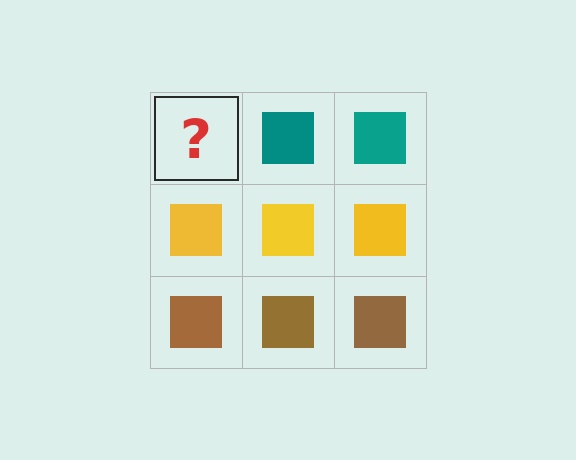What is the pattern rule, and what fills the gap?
The rule is that each row has a consistent color. The gap should be filled with a teal square.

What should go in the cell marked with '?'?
The missing cell should contain a teal square.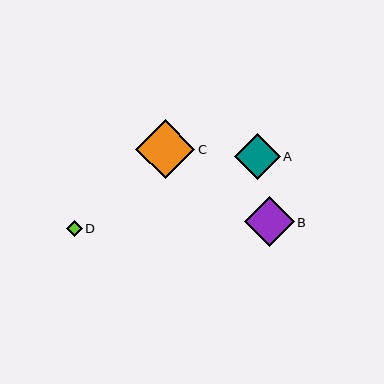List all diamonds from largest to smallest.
From largest to smallest: C, B, A, D.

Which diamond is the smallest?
Diamond D is the smallest with a size of approximately 16 pixels.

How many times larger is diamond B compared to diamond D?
Diamond B is approximately 3.1 times the size of diamond D.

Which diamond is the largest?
Diamond C is the largest with a size of approximately 59 pixels.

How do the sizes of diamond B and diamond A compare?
Diamond B and diamond A are approximately the same size.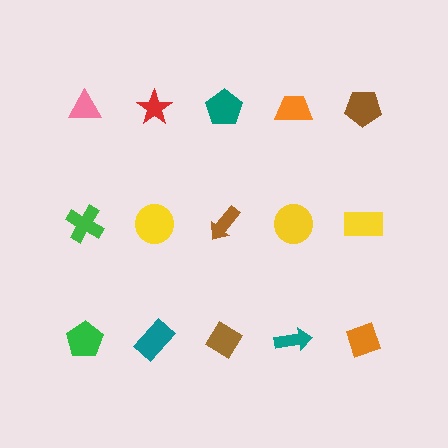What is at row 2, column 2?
A yellow circle.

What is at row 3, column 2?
A teal rectangle.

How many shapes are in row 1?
5 shapes.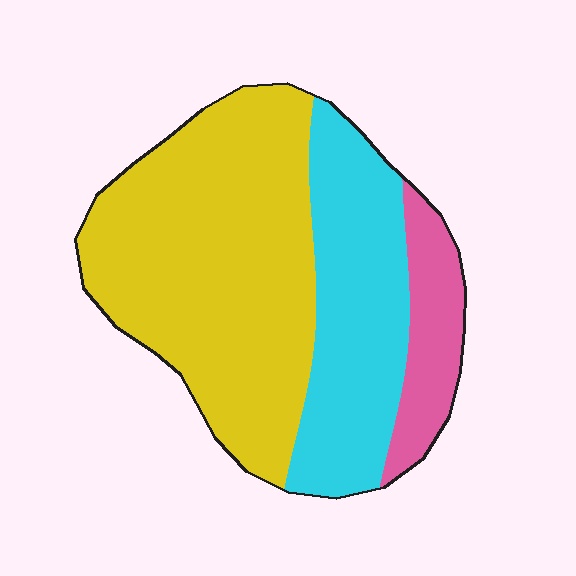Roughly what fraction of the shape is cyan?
Cyan covers about 30% of the shape.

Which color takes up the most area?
Yellow, at roughly 55%.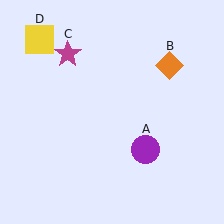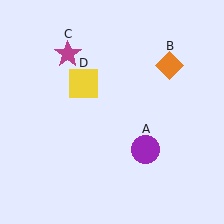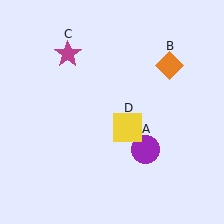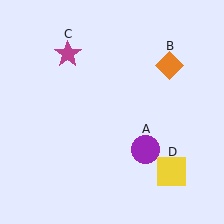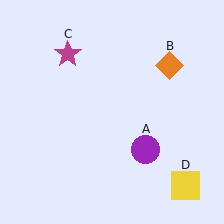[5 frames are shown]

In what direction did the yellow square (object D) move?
The yellow square (object D) moved down and to the right.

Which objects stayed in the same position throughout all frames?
Purple circle (object A) and orange diamond (object B) and magenta star (object C) remained stationary.